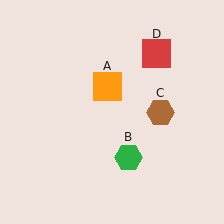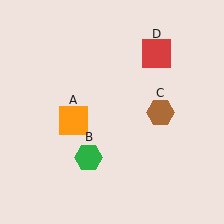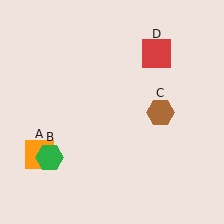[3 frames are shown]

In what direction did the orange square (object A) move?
The orange square (object A) moved down and to the left.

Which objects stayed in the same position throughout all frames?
Brown hexagon (object C) and red square (object D) remained stationary.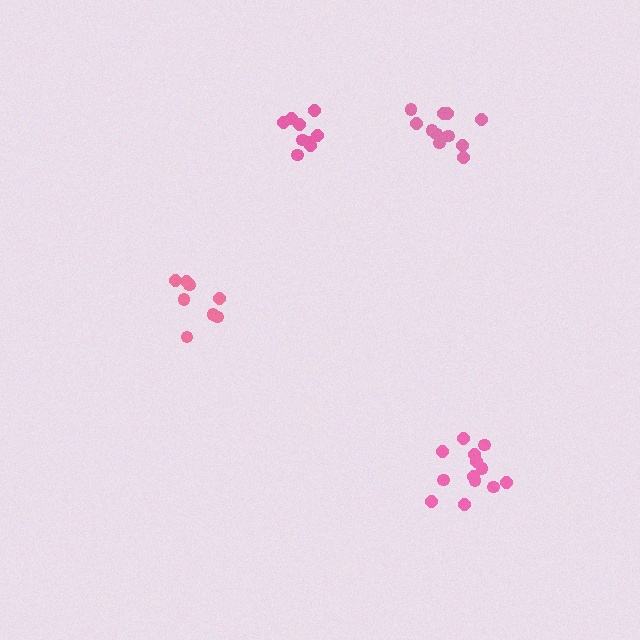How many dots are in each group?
Group 1: 13 dots, Group 2: 11 dots, Group 3: 9 dots, Group 4: 8 dots (41 total).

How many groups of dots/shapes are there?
There are 4 groups.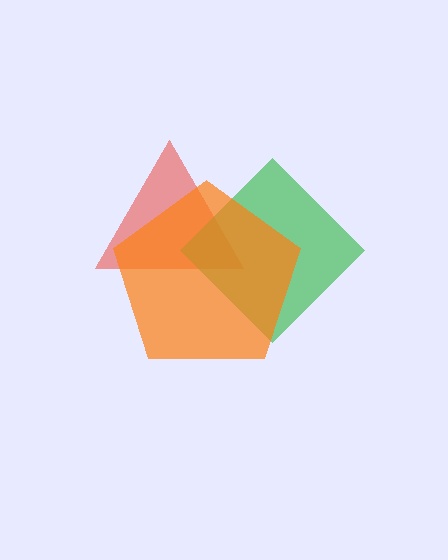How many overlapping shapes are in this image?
There are 3 overlapping shapes in the image.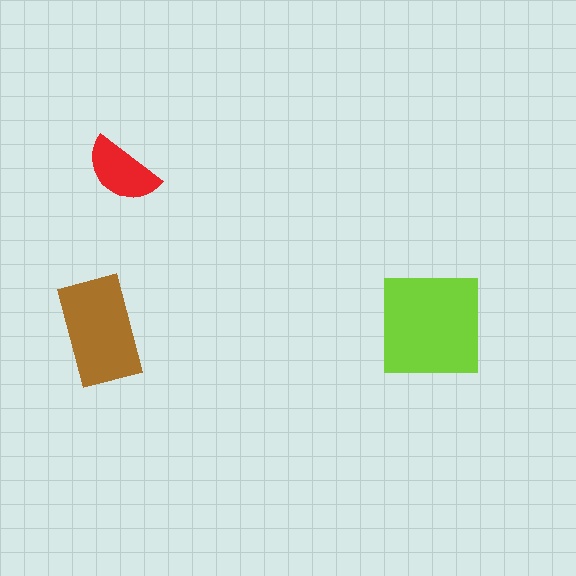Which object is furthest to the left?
The brown rectangle is leftmost.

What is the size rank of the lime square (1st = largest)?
1st.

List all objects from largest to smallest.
The lime square, the brown rectangle, the red semicircle.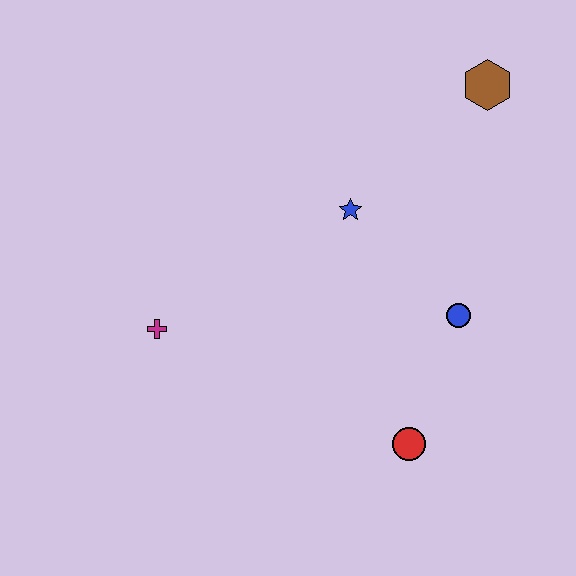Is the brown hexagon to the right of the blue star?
Yes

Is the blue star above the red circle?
Yes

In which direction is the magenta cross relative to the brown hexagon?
The magenta cross is to the left of the brown hexagon.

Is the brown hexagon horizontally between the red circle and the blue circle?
No